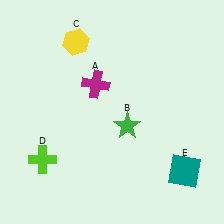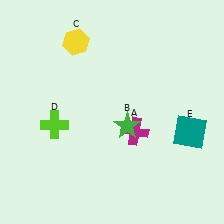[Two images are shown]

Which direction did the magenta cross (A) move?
The magenta cross (A) moved down.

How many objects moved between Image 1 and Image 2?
3 objects moved between the two images.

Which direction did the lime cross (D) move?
The lime cross (D) moved up.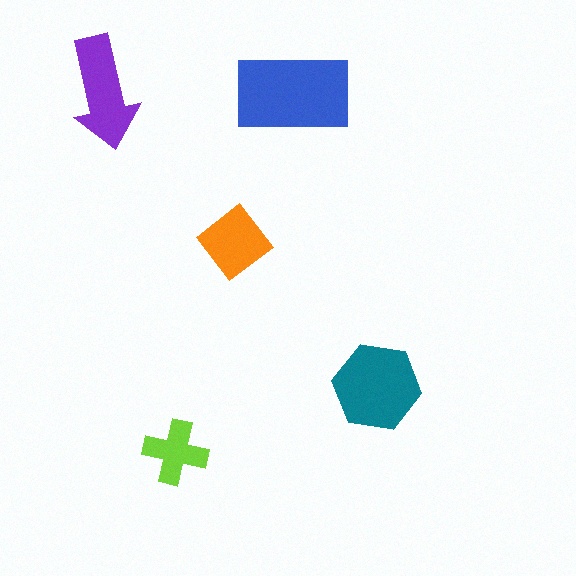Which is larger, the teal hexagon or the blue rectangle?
The blue rectangle.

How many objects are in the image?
There are 5 objects in the image.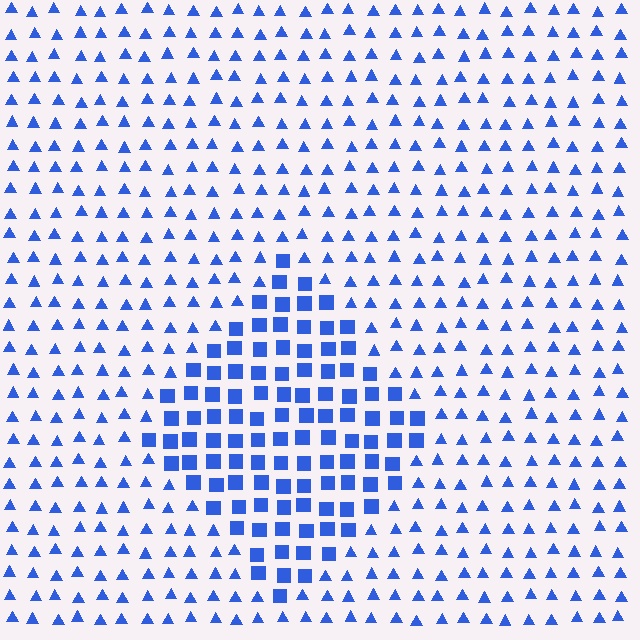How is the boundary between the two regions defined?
The boundary is defined by a change in element shape: squares inside vs. triangles outside. All elements share the same color and spacing.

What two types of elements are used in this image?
The image uses squares inside the diamond region and triangles outside it.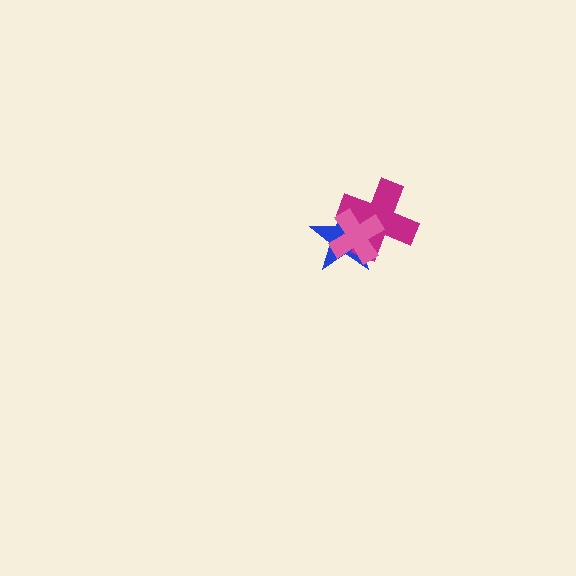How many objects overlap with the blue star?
2 objects overlap with the blue star.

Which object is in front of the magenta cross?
The pink cross is in front of the magenta cross.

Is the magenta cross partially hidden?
Yes, it is partially covered by another shape.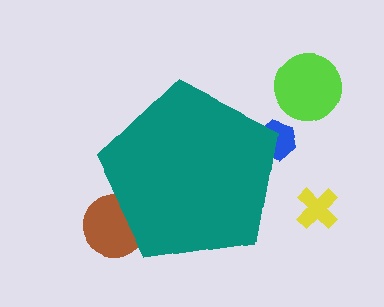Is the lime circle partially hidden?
No, the lime circle is fully visible.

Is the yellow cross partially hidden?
No, the yellow cross is fully visible.